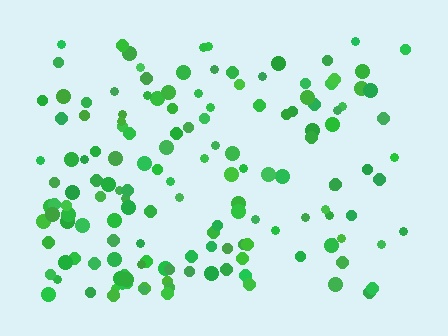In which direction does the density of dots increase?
From right to left, with the left side densest.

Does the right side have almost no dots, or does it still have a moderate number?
Still a moderate number, just noticeably fewer than the left.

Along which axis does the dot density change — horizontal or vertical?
Horizontal.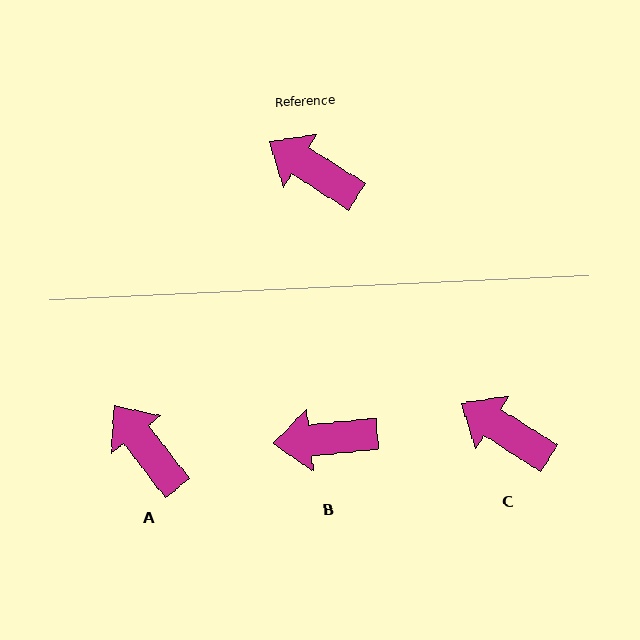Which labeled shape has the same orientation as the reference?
C.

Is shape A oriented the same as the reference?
No, it is off by about 20 degrees.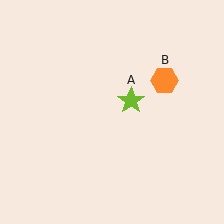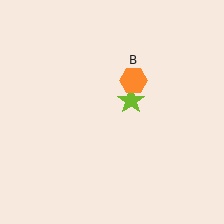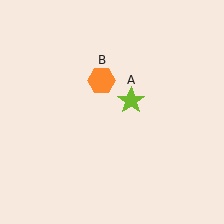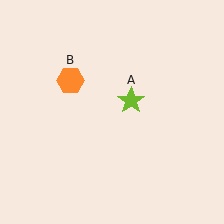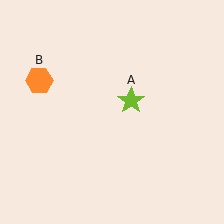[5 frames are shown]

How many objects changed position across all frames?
1 object changed position: orange hexagon (object B).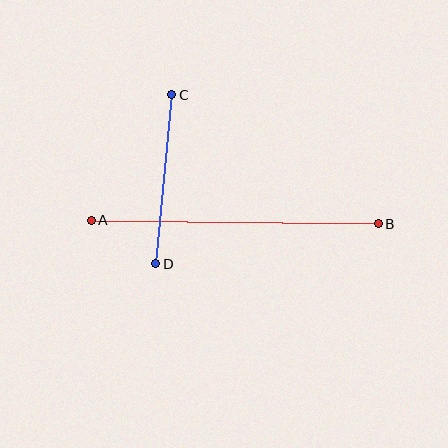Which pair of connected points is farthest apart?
Points A and B are farthest apart.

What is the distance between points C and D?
The distance is approximately 169 pixels.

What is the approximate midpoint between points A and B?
The midpoint is at approximately (235, 222) pixels.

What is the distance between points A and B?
The distance is approximately 287 pixels.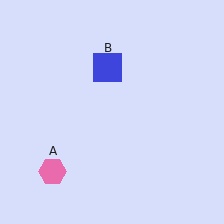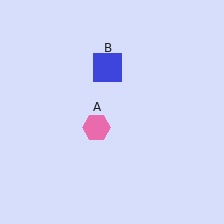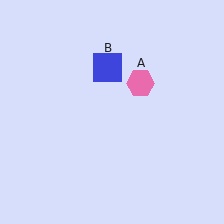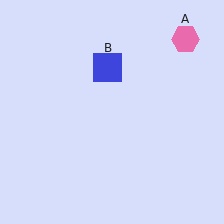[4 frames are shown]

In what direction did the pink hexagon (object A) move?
The pink hexagon (object A) moved up and to the right.